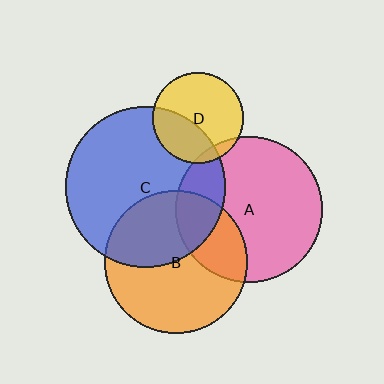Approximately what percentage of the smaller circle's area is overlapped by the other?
Approximately 10%.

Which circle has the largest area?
Circle C (blue).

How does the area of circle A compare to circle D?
Approximately 2.5 times.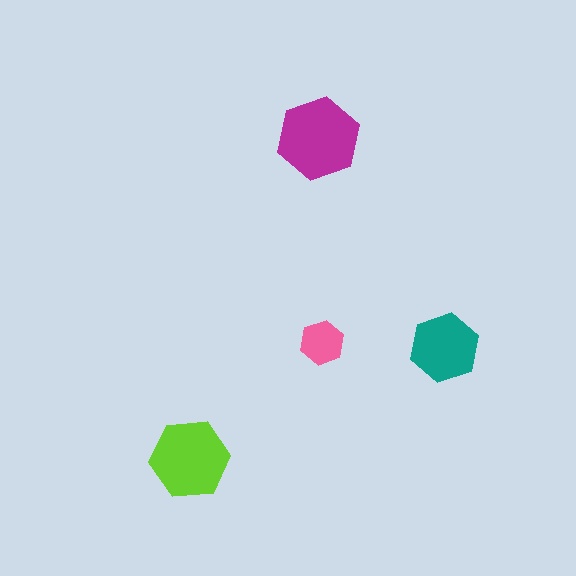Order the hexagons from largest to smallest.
the magenta one, the lime one, the teal one, the pink one.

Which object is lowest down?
The lime hexagon is bottommost.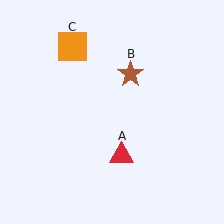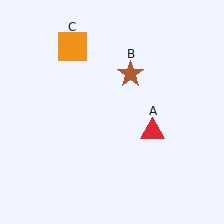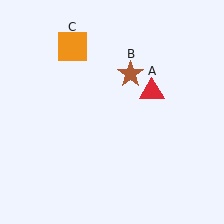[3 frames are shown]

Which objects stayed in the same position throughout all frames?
Brown star (object B) and orange square (object C) remained stationary.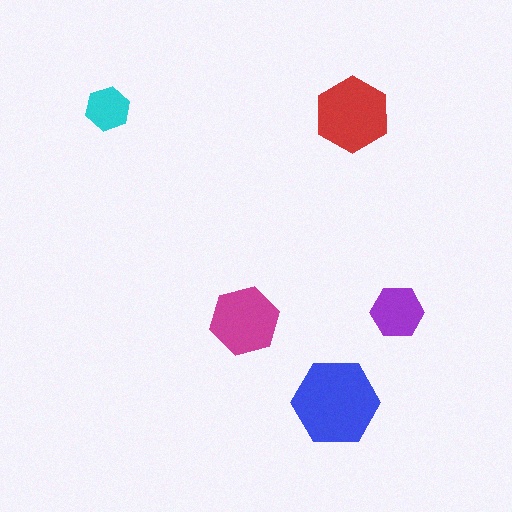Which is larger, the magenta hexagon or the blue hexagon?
The blue one.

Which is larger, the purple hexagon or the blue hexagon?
The blue one.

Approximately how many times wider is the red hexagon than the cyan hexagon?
About 1.5 times wider.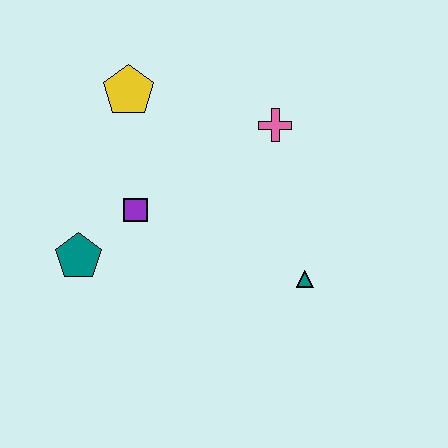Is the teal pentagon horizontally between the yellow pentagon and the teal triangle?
No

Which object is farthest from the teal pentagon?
The pink cross is farthest from the teal pentagon.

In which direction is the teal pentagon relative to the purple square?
The teal pentagon is to the left of the purple square.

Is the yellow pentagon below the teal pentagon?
No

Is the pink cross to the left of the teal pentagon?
No